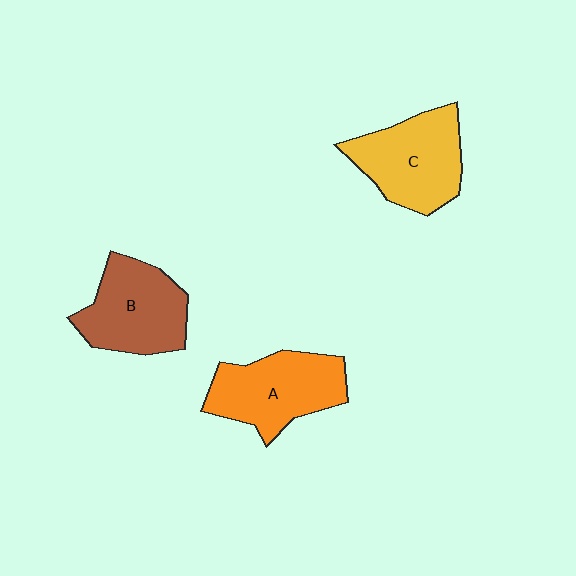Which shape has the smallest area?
Shape B (brown).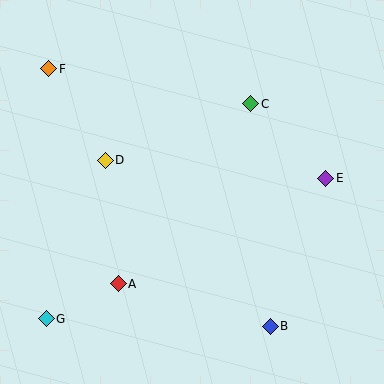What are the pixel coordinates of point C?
Point C is at (251, 104).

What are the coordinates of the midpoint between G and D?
The midpoint between G and D is at (76, 240).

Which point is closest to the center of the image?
Point D at (105, 160) is closest to the center.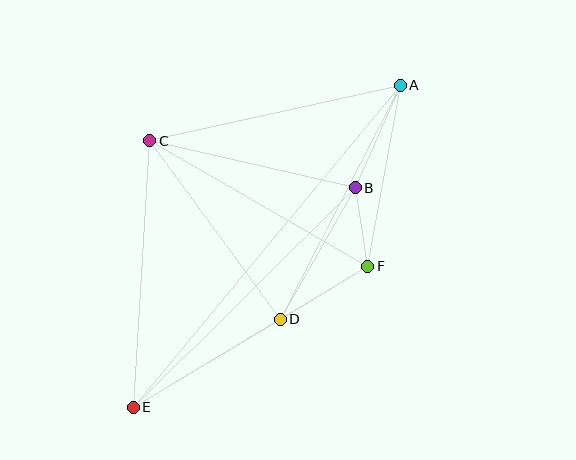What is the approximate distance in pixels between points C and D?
The distance between C and D is approximately 221 pixels.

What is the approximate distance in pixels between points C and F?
The distance between C and F is approximately 251 pixels.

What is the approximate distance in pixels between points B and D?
The distance between B and D is approximately 151 pixels.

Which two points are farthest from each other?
Points A and E are farthest from each other.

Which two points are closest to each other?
Points B and F are closest to each other.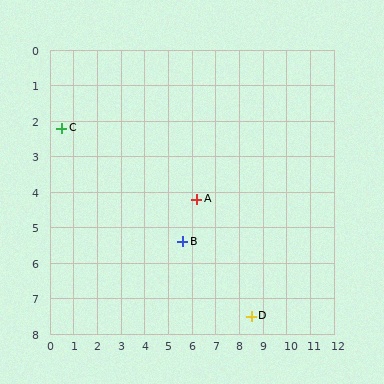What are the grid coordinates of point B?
Point B is at approximately (5.6, 5.4).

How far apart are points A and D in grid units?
Points A and D are about 4.0 grid units apart.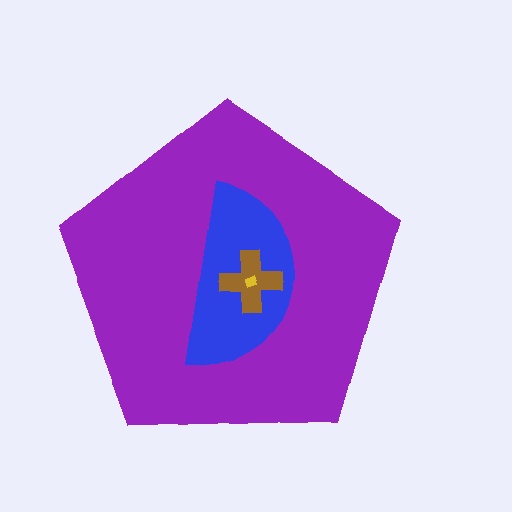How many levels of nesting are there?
4.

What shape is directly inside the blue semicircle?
The brown cross.